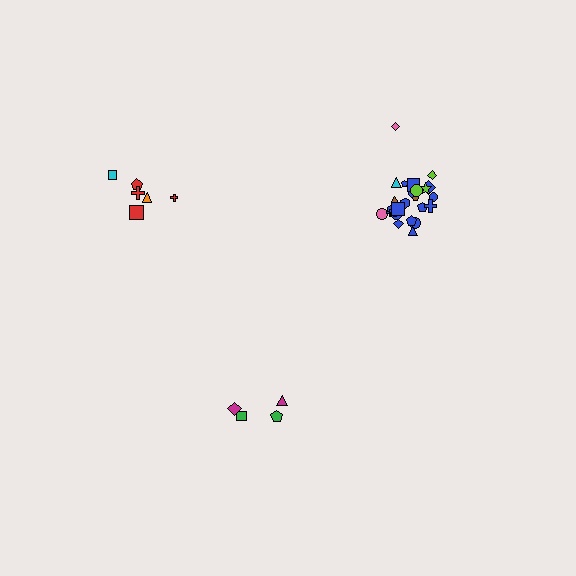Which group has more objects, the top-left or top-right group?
The top-right group.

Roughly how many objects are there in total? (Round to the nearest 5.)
Roughly 35 objects in total.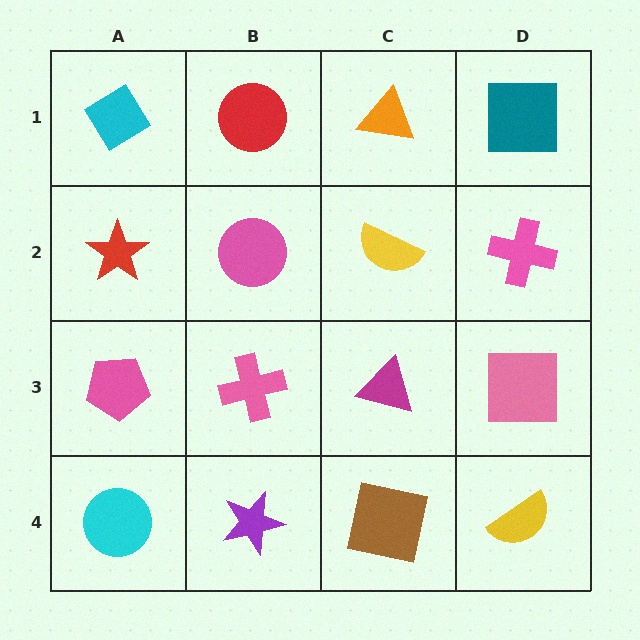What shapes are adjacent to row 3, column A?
A red star (row 2, column A), a cyan circle (row 4, column A), a pink cross (row 3, column B).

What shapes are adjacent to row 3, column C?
A yellow semicircle (row 2, column C), a brown square (row 4, column C), a pink cross (row 3, column B), a pink square (row 3, column D).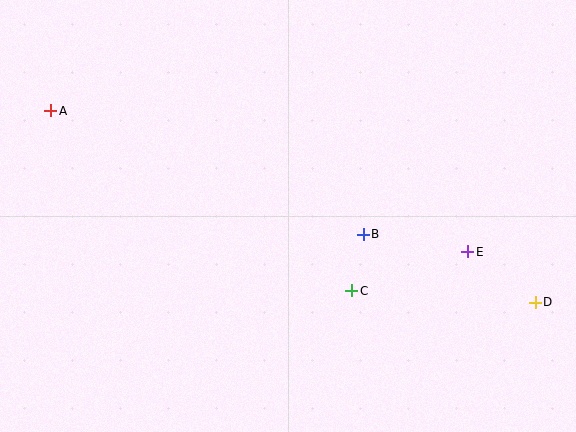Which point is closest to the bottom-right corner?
Point D is closest to the bottom-right corner.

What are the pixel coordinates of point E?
Point E is at (468, 252).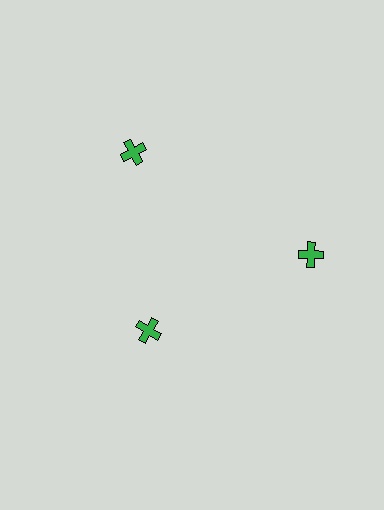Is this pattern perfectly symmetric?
No. The 3 green crosses are arranged in a ring, but one element near the 7 o'clock position is pulled inward toward the center, breaking the 3-fold rotational symmetry.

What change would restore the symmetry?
The symmetry would be restored by moving it outward, back onto the ring so that all 3 crosses sit at equal angles and equal distance from the center.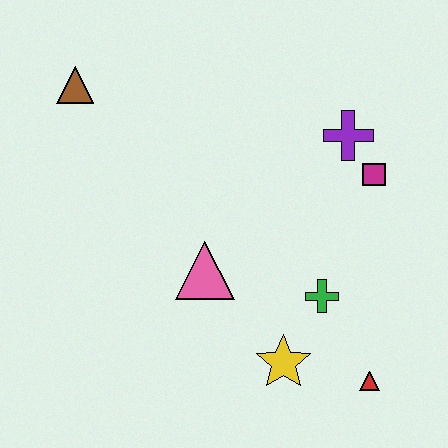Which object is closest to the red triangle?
The yellow star is closest to the red triangle.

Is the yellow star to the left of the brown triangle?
No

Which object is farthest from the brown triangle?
The red triangle is farthest from the brown triangle.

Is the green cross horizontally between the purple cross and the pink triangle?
Yes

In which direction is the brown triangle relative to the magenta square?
The brown triangle is to the left of the magenta square.